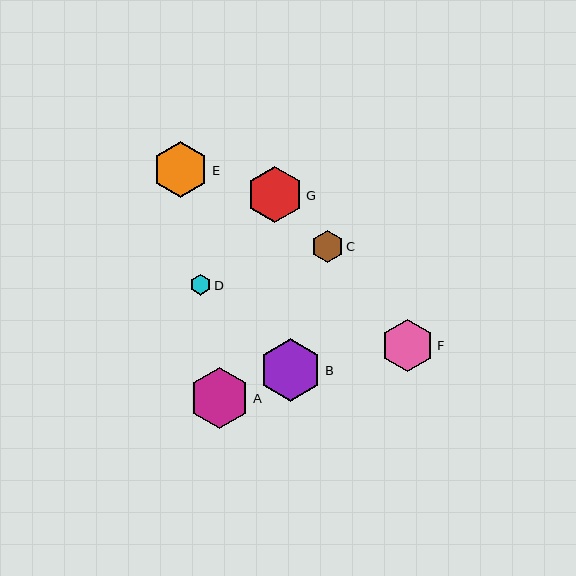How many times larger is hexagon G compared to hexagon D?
Hexagon G is approximately 2.7 times the size of hexagon D.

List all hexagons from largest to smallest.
From largest to smallest: B, A, G, E, F, C, D.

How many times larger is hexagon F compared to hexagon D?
Hexagon F is approximately 2.5 times the size of hexagon D.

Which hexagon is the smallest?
Hexagon D is the smallest with a size of approximately 21 pixels.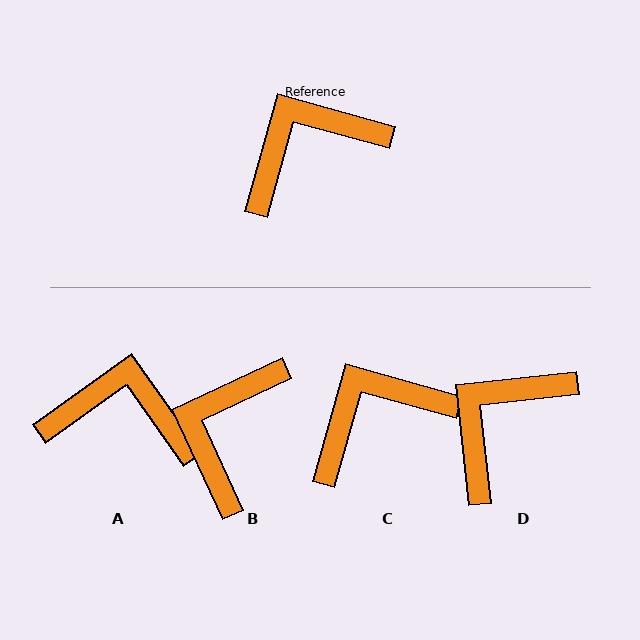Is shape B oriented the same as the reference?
No, it is off by about 40 degrees.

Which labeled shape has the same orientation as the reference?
C.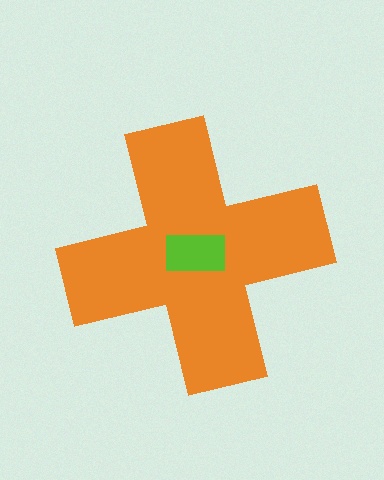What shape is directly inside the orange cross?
The lime rectangle.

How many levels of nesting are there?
2.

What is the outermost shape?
The orange cross.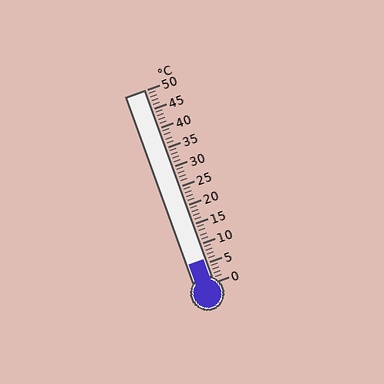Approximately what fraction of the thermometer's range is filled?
The thermometer is filled to approximately 10% of its range.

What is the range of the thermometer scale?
The thermometer scale ranges from 0°C to 50°C.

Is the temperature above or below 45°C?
The temperature is below 45°C.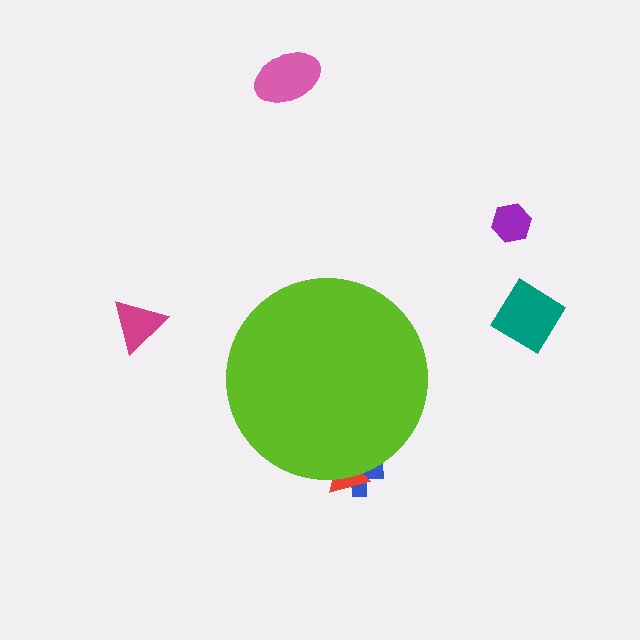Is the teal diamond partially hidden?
No, the teal diamond is fully visible.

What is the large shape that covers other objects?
A lime circle.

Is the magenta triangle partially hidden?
No, the magenta triangle is fully visible.